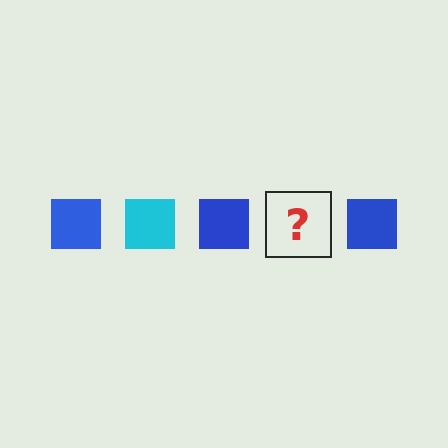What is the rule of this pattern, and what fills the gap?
The rule is that the pattern cycles through blue, cyan squares. The gap should be filled with a cyan square.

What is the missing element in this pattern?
The missing element is a cyan square.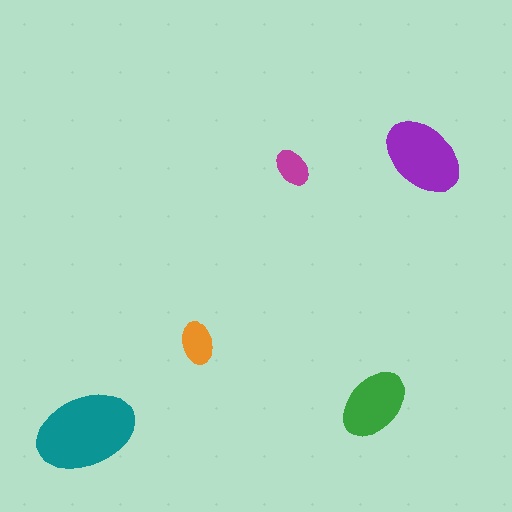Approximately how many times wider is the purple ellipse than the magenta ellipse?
About 2 times wider.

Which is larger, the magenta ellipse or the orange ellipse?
The orange one.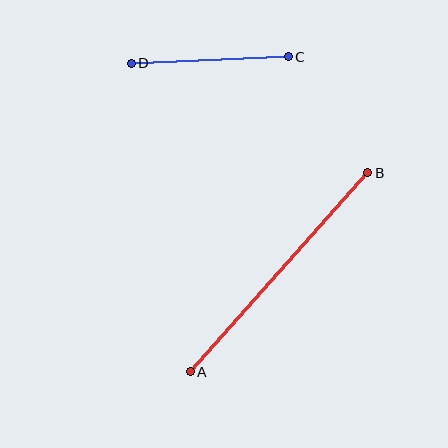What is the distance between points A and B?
The distance is approximately 267 pixels.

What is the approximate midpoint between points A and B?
The midpoint is at approximately (279, 272) pixels.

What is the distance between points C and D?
The distance is approximately 157 pixels.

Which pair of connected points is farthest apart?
Points A and B are farthest apart.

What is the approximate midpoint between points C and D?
The midpoint is at approximately (210, 60) pixels.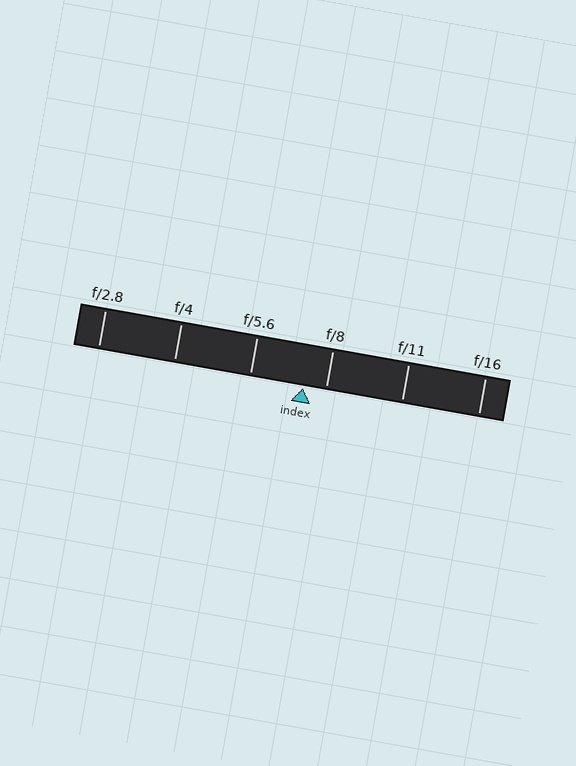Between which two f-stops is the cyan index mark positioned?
The index mark is between f/5.6 and f/8.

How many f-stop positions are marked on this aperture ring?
There are 6 f-stop positions marked.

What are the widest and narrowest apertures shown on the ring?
The widest aperture shown is f/2.8 and the narrowest is f/16.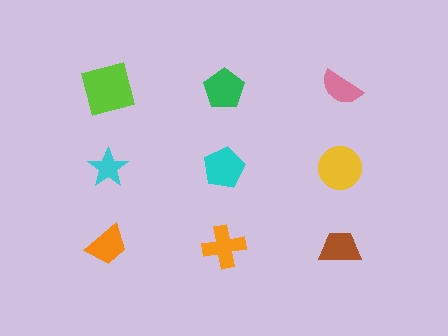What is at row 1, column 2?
A green pentagon.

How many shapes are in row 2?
3 shapes.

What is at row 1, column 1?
A lime square.